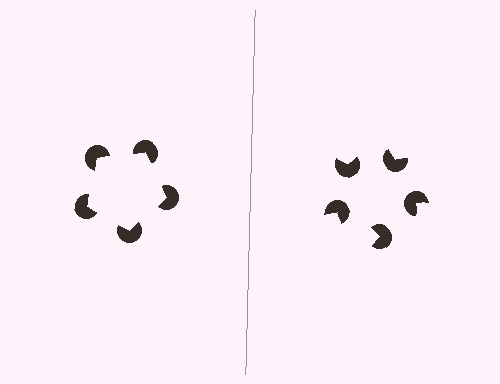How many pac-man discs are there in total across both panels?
10 — 5 on each side.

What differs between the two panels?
The pac-man discs are positioned identically on both sides; only the wedge orientations differ. On the left they align to a pentagon; on the right they are misaligned.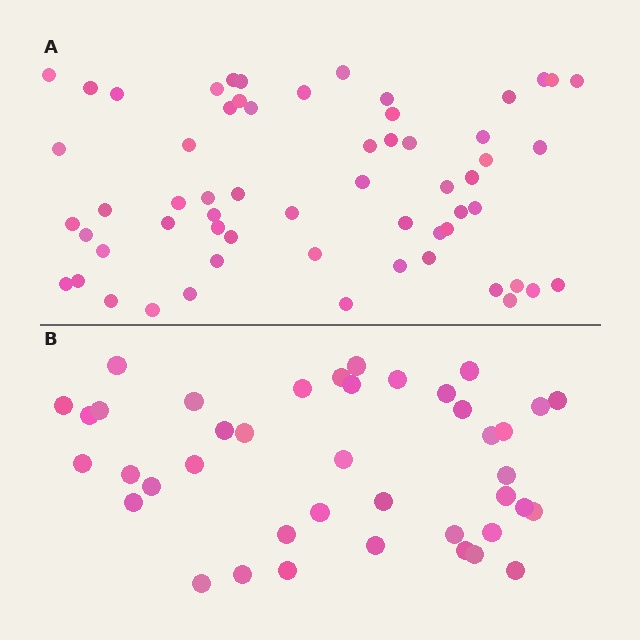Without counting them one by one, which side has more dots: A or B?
Region A (the top region) has more dots.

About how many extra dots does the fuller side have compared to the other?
Region A has approximately 20 more dots than region B.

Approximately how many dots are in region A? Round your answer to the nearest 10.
About 60 dots.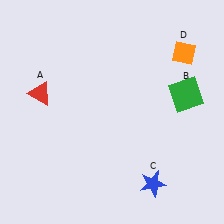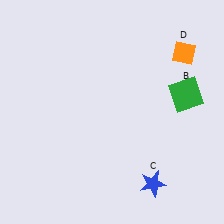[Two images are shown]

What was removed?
The red triangle (A) was removed in Image 2.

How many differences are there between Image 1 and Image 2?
There is 1 difference between the two images.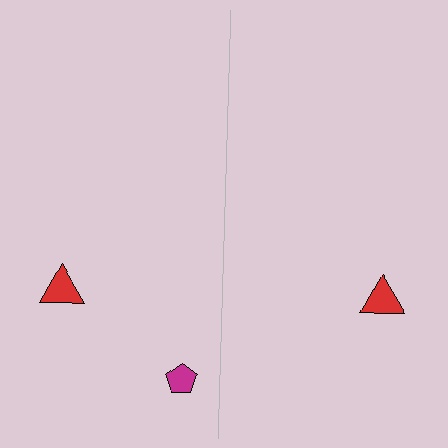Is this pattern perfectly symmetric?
No, the pattern is not perfectly symmetric. A magenta pentagon is missing from the right side.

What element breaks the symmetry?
A magenta pentagon is missing from the right side.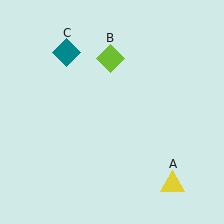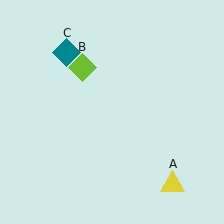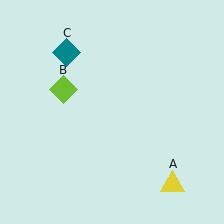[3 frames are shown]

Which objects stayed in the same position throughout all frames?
Yellow triangle (object A) and teal diamond (object C) remained stationary.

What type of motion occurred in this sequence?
The lime diamond (object B) rotated counterclockwise around the center of the scene.